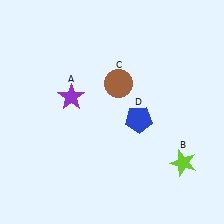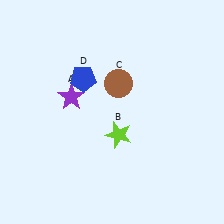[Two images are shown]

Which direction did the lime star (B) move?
The lime star (B) moved left.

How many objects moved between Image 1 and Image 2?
2 objects moved between the two images.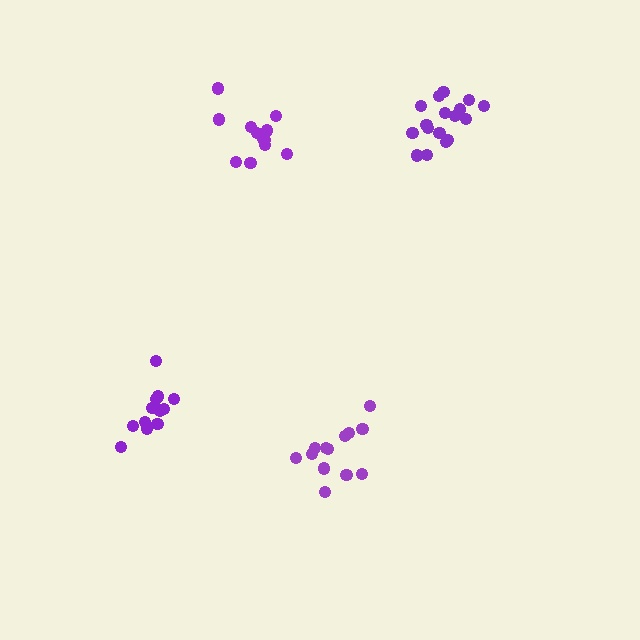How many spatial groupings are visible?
There are 4 spatial groupings.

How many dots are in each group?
Group 1: 17 dots, Group 2: 12 dots, Group 3: 13 dots, Group 4: 12 dots (54 total).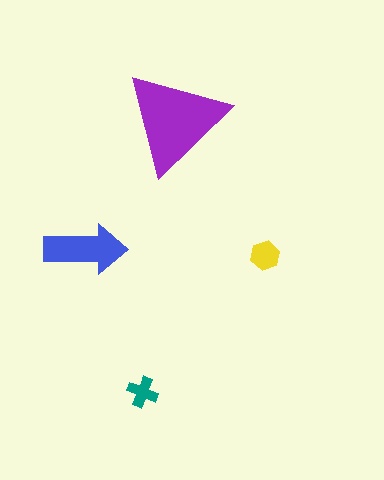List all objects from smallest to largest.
The teal cross, the yellow hexagon, the blue arrow, the purple triangle.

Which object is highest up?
The purple triangle is topmost.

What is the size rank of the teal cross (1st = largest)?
4th.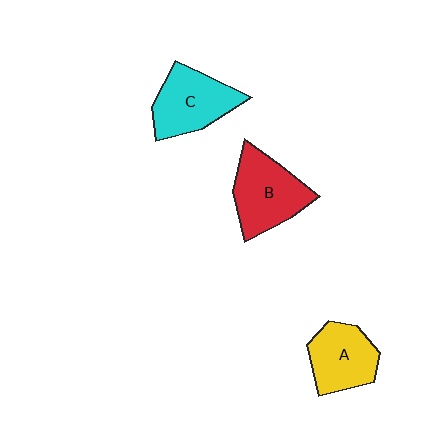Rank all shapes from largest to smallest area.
From largest to smallest: B (red), C (cyan), A (yellow).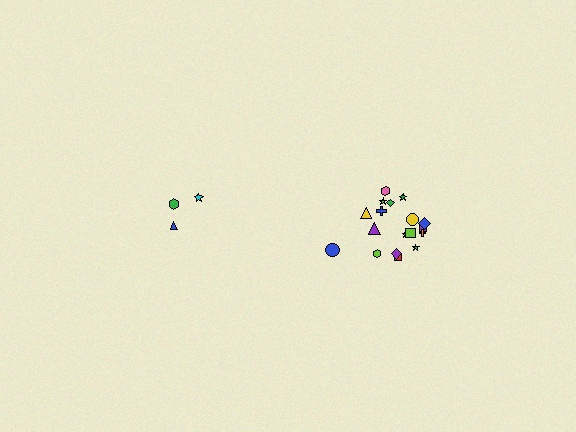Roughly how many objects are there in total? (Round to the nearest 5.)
Roughly 20 objects in total.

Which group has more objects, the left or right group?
The right group.